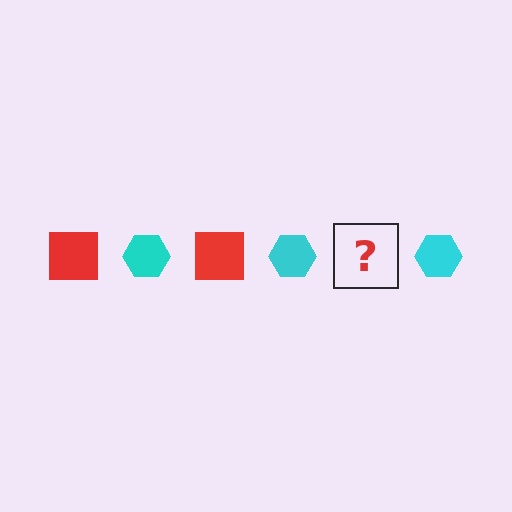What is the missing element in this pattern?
The missing element is a red square.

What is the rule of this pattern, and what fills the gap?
The rule is that the pattern alternates between red square and cyan hexagon. The gap should be filled with a red square.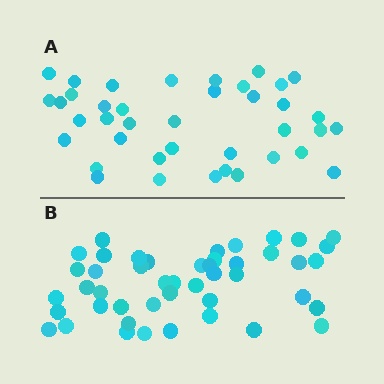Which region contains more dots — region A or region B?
Region B (the bottom region) has more dots.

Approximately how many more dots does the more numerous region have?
Region B has roughly 8 or so more dots than region A.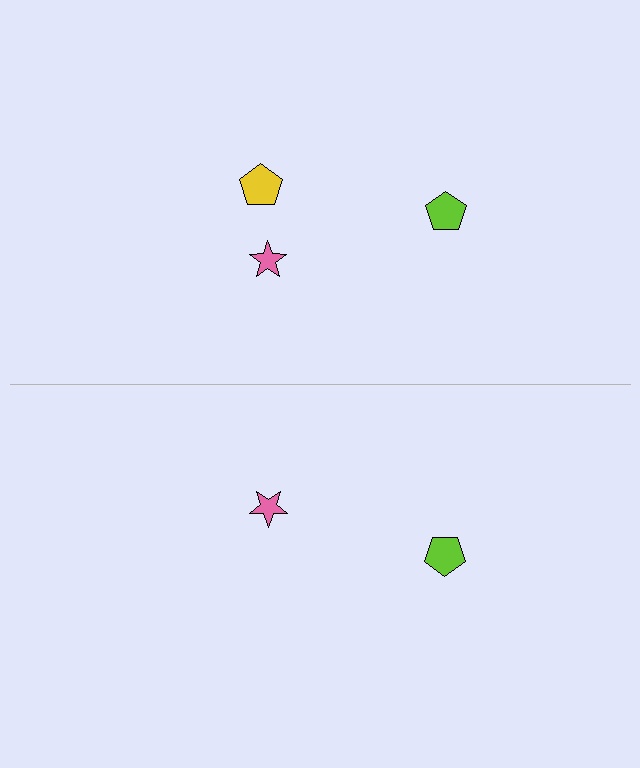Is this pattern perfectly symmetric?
No, the pattern is not perfectly symmetric. A yellow pentagon is missing from the bottom side.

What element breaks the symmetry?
A yellow pentagon is missing from the bottom side.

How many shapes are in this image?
There are 5 shapes in this image.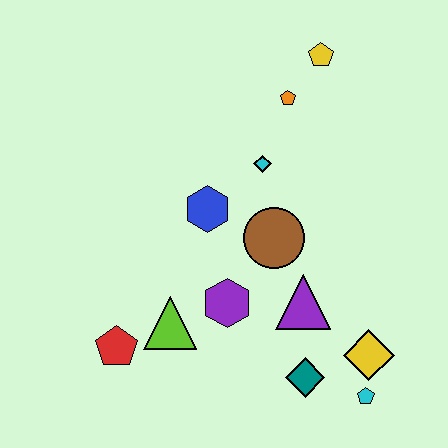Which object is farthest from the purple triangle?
The yellow pentagon is farthest from the purple triangle.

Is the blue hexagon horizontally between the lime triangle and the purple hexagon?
Yes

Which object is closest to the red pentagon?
The lime triangle is closest to the red pentagon.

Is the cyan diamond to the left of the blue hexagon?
No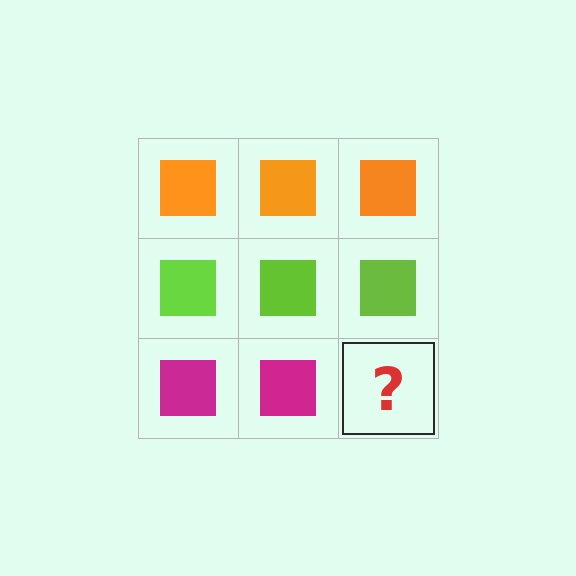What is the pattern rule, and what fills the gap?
The rule is that each row has a consistent color. The gap should be filled with a magenta square.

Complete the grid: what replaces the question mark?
The question mark should be replaced with a magenta square.